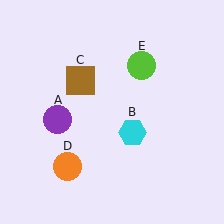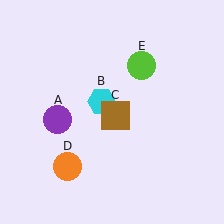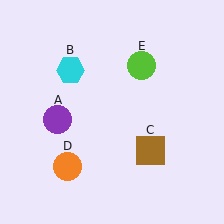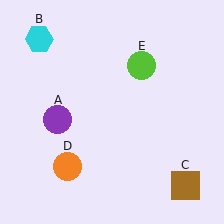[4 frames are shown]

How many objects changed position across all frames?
2 objects changed position: cyan hexagon (object B), brown square (object C).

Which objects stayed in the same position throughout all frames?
Purple circle (object A) and orange circle (object D) and lime circle (object E) remained stationary.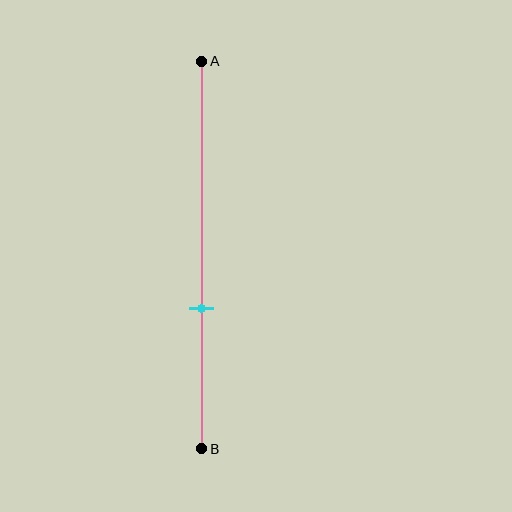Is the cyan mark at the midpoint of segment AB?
No, the mark is at about 65% from A, not at the 50% midpoint.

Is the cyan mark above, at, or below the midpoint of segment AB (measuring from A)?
The cyan mark is below the midpoint of segment AB.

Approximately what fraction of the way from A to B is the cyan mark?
The cyan mark is approximately 65% of the way from A to B.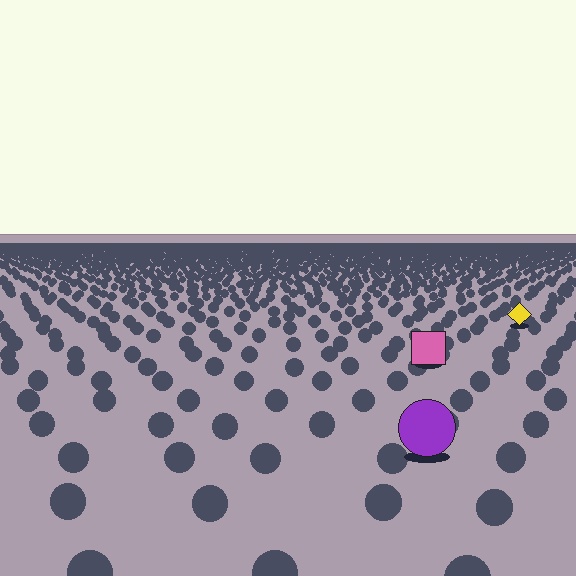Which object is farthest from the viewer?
The yellow diamond is farthest from the viewer. It appears smaller and the ground texture around it is denser.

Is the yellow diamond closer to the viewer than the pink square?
No. The pink square is closer — you can tell from the texture gradient: the ground texture is coarser near it.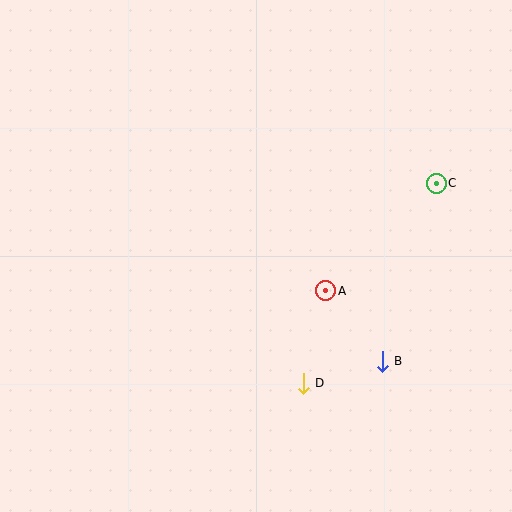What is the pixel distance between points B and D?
The distance between B and D is 82 pixels.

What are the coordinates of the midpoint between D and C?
The midpoint between D and C is at (370, 283).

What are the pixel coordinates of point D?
Point D is at (303, 383).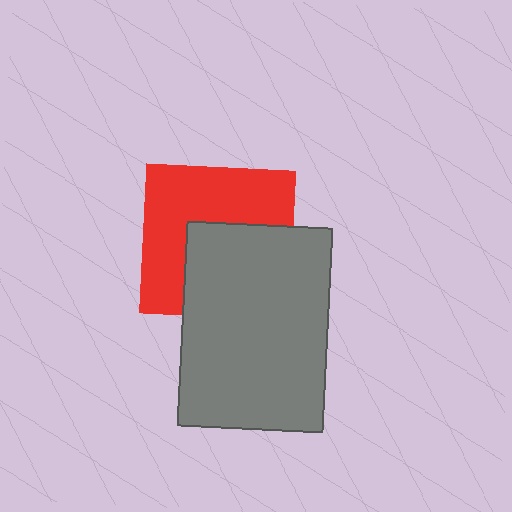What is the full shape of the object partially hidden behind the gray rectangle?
The partially hidden object is a red square.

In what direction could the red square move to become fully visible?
The red square could move toward the upper-left. That would shift it out from behind the gray rectangle entirely.